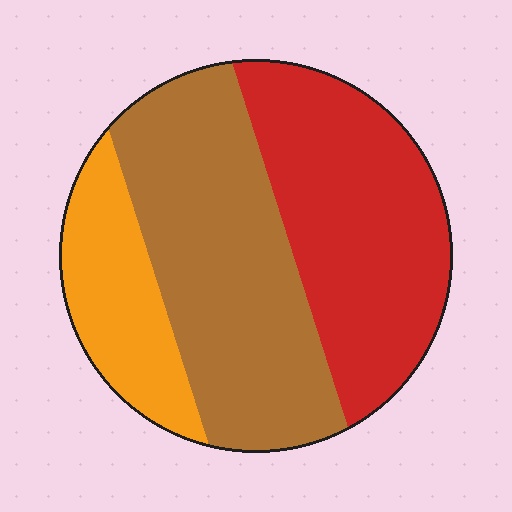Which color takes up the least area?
Orange, at roughly 20%.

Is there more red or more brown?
Brown.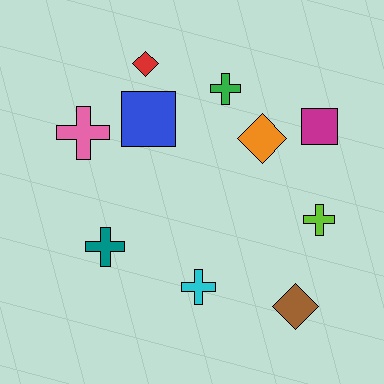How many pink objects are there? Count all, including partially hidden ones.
There is 1 pink object.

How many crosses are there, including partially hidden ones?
There are 5 crosses.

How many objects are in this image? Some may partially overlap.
There are 10 objects.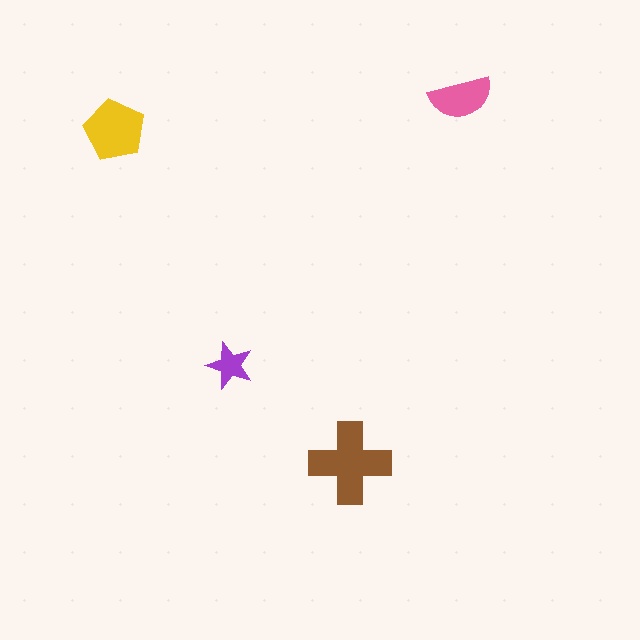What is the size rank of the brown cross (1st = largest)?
1st.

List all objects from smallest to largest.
The purple star, the pink semicircle, the yellow pentagon, the brown cross.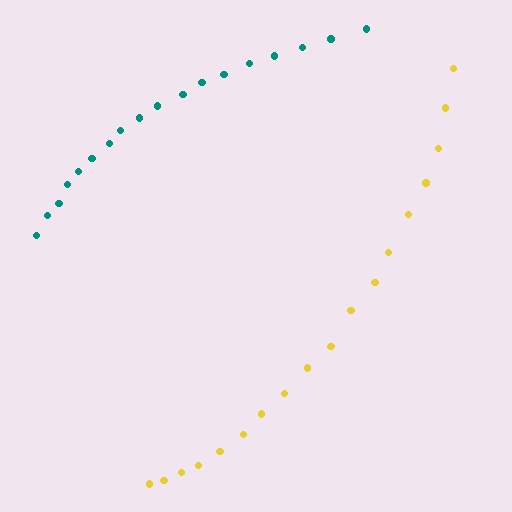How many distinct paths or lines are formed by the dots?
There are 2 distinct paths.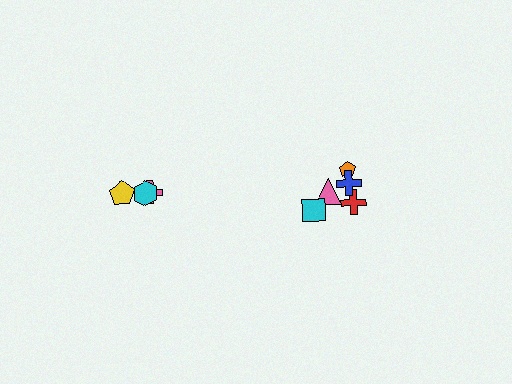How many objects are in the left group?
There are 3 objects.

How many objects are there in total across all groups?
There are 8 objects.